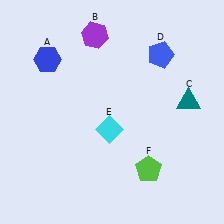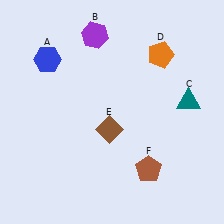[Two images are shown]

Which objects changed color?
D changed from blue to orange. E changed from cyan to brown. F changed from lime to brown.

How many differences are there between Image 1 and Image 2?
There are 3 differences between the two images.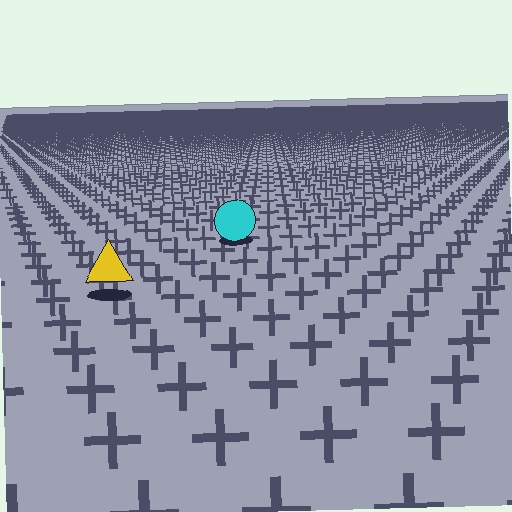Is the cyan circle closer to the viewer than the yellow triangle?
No. The yellow triangle is closer — you can tell from the texture gradient: the ground texture is coarser near it.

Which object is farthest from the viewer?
The cyan circle is farthest from the viewer. It appears smaller and the ground texture around it is denser.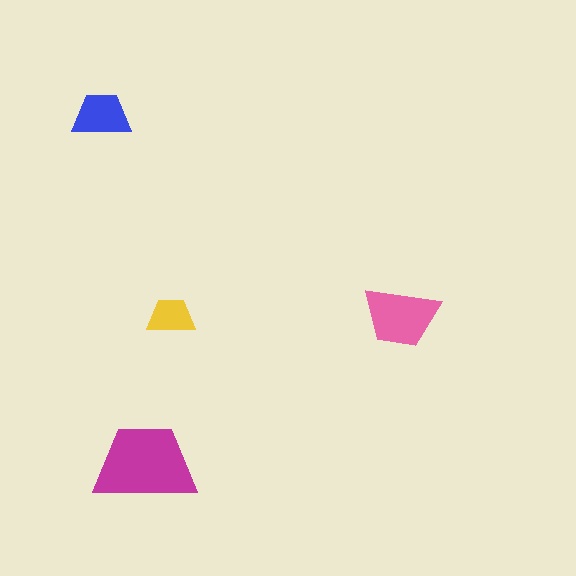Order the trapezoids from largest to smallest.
the magenta one, the pink one, the blue one, the yellow one.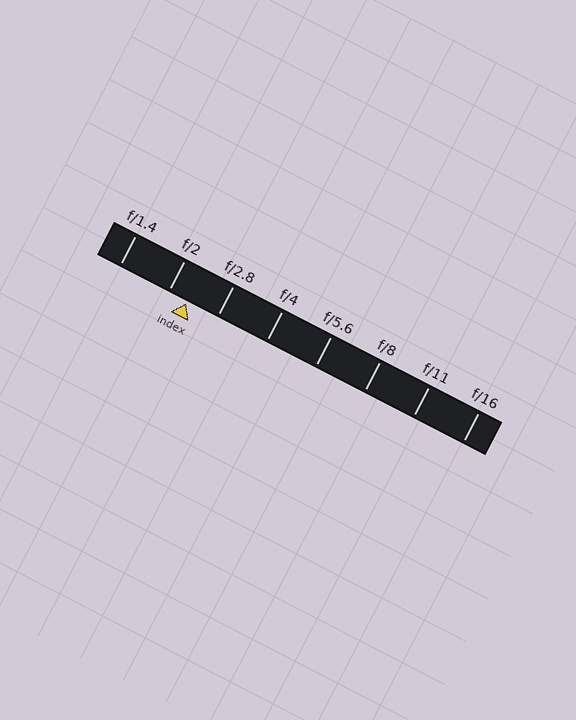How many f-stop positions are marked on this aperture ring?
There are 8 f-stop positions marked.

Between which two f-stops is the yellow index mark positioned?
The index mark is between f/2 and f/2.8.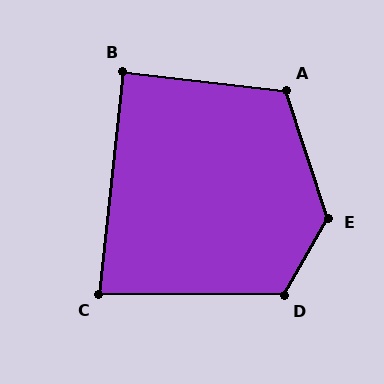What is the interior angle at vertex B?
Approximately 90 degrees (approximately right).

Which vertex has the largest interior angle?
E, at approximately 132 degrees.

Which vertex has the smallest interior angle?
C, at approximately 84 degrees.